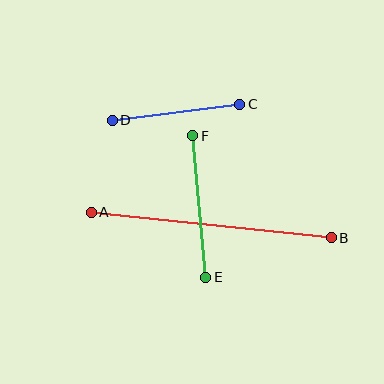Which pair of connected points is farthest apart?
Points A and B are farthest apart.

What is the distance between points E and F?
The distance is approximately 142 pixels.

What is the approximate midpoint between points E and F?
The midpoint is at approximately (199, 207) pixels.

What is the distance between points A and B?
The distance is approximately 241 pixels.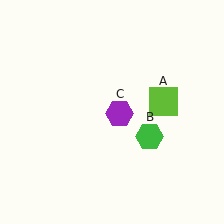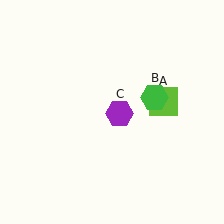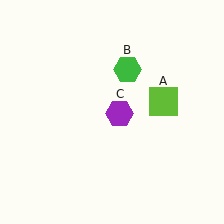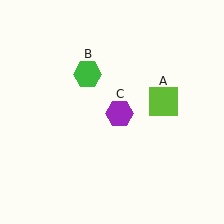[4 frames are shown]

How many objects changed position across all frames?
1 object changed position: green hexagon (object B).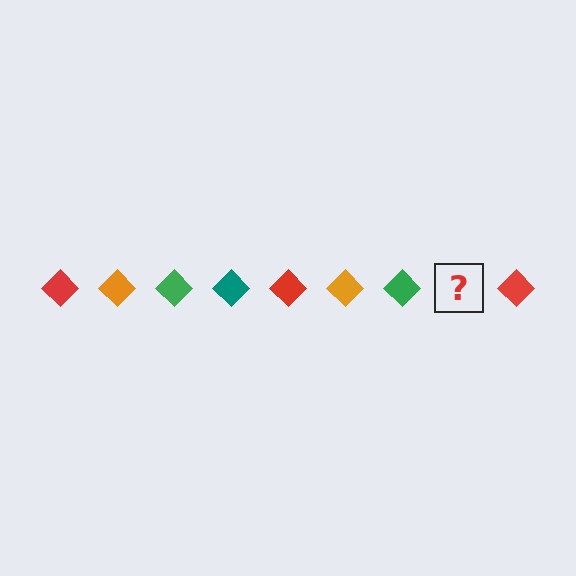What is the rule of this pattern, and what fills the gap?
The rule is that the pattern cycles through red, orange, green, teal diamonds. The gap should be filled with a teal diamond.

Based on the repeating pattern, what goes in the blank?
The blank should be a teal diamond.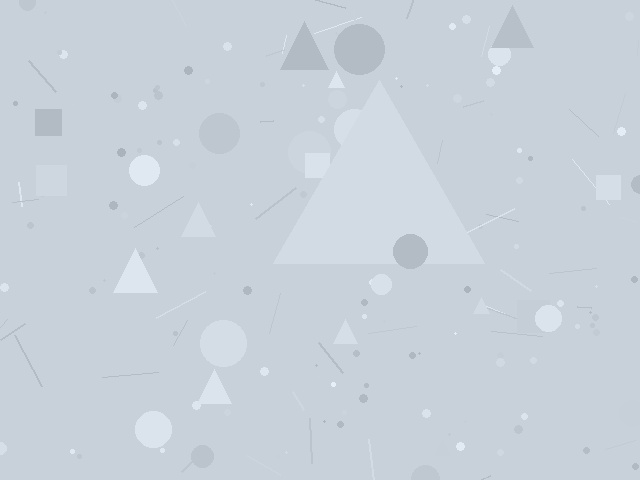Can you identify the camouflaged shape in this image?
The camouflaged shape is a triangle.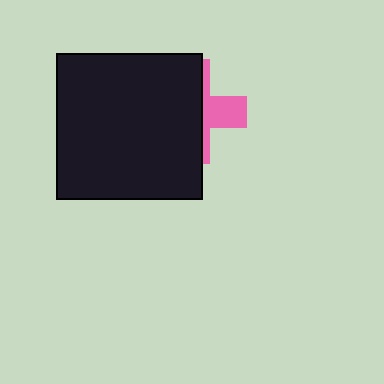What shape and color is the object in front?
The object in front is a black square.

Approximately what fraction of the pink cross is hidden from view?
Roughly 68% of the pink cross is hidden behind the black square.